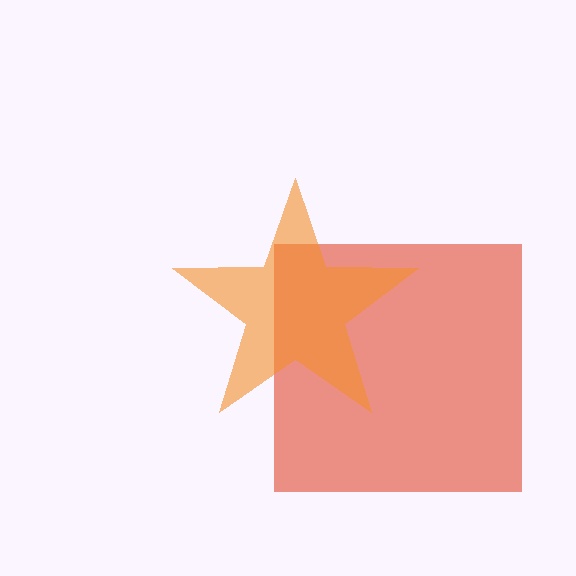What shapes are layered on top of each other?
The layered shapes are: a red square, an orange star.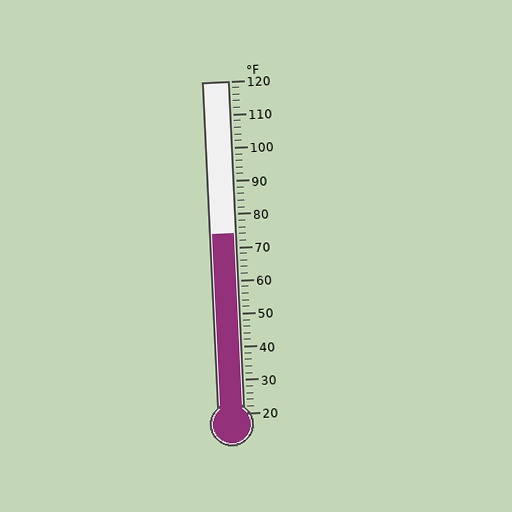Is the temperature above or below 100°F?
The temperature is below 100°F.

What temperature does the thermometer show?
The thermometer shows approximately 74°F.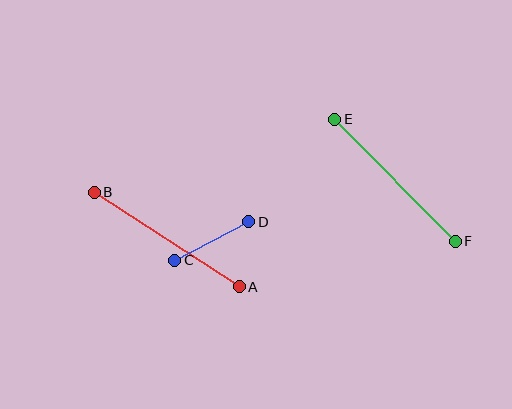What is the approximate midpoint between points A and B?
The midpoint is at approximately (167, 240) pixels.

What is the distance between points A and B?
The distance is approximately 173 pixels.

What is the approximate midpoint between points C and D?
The midpoint is at approximately (212, 241) pixels.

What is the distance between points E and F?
The distance is approximately 172 pixels.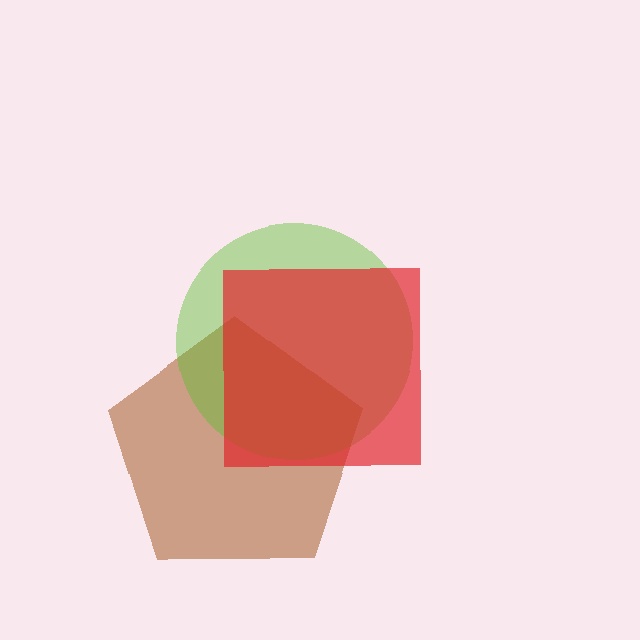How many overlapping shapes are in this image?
There are 3 overlapping shapes in the image.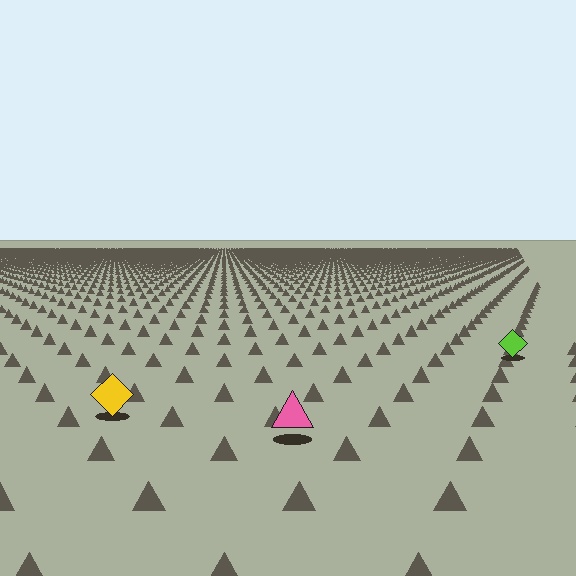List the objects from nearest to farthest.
From nearest to farthest: the pink triangle, the yellow diamond, the lime diamond.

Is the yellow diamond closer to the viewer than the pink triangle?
No. The pink triangle is closer — you can tell from the texture gradient: the ground texture is coarser near it.